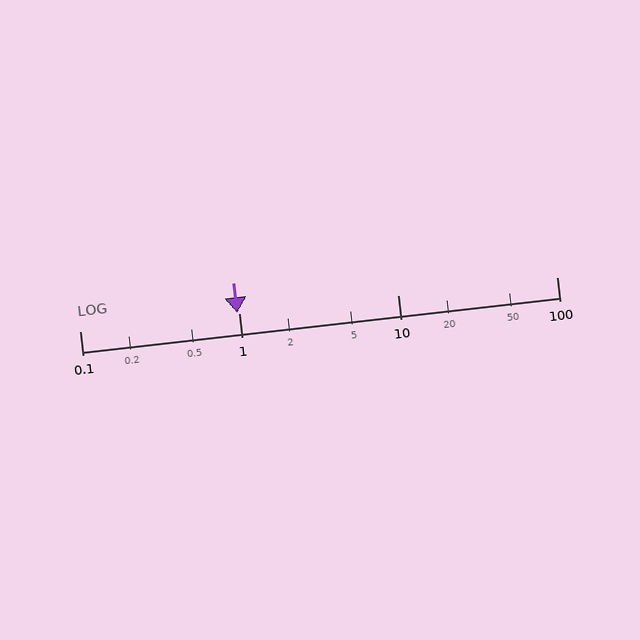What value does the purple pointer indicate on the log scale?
The pointer indicates approximately 0.98.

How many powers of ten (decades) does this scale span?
The scale spans 3 decades, from 0.1 to 100.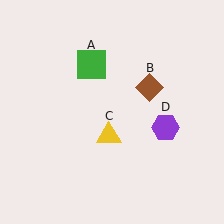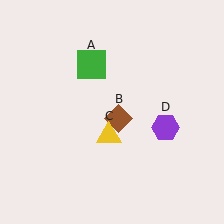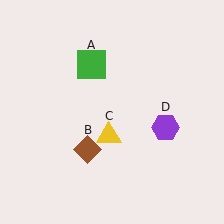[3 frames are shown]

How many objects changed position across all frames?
1 object changed position: brown diamond (object B).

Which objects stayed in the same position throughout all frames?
Green square (object A) and yellow triangle (object C) and purple hexagon (object D) remained stationary.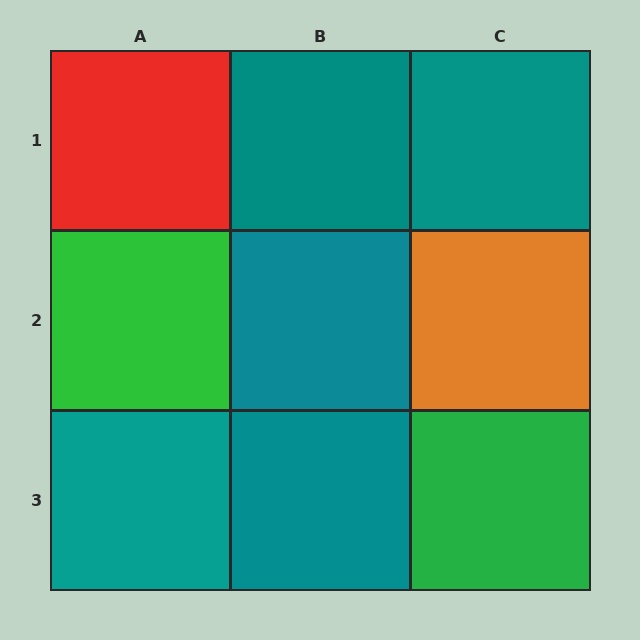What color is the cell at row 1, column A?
Red.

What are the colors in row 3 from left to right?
Teal, teal, green.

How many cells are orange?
1 cell is orange.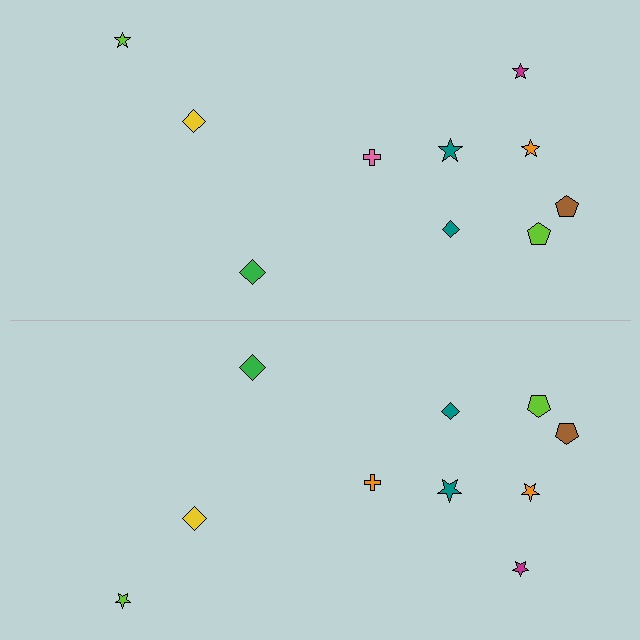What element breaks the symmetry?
The orange cross on the bottom side breaks the symmetry — its mirror counterpart is pink.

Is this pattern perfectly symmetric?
No, the pattern is not perfectly symmetric. The orange cross on the bottom side breaks the symmetry — its mirror counterpart is pink.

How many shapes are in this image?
There are 20 shapes in this image.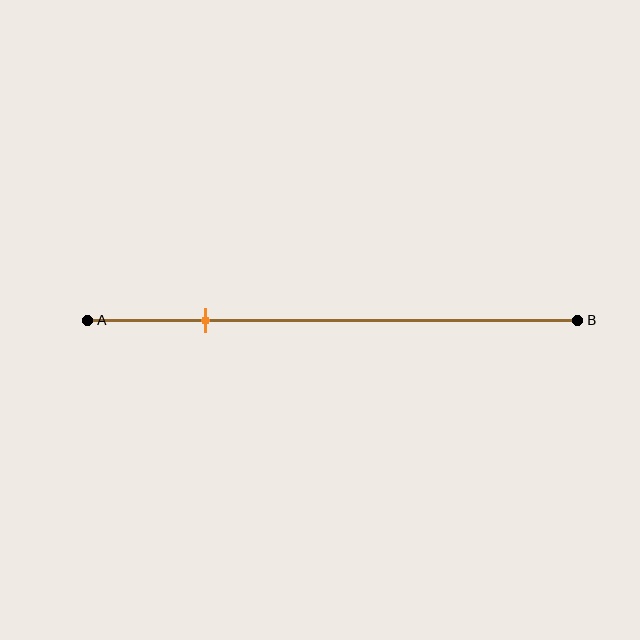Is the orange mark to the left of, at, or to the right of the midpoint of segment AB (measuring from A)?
The orange mark is to the left of the midpoint of segment AB.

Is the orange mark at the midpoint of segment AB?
No, the mark is at about 25% from A, not at the 50% midpoint.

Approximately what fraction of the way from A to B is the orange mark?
The orange mark is approximately 25% of the way from A to B.